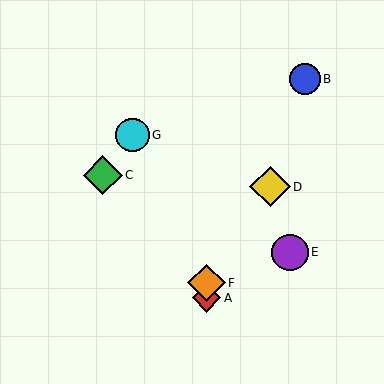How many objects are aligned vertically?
2 objects (A, F) are aligned vertically.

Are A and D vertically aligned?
No, A is at x≈206 and D is at x≈270.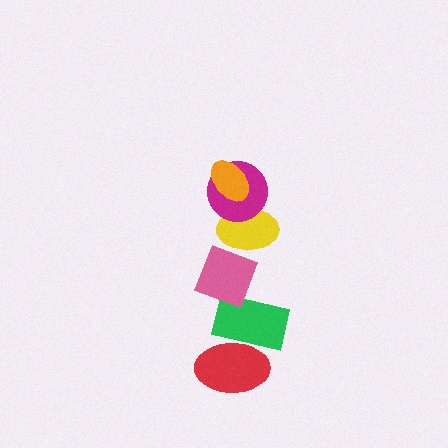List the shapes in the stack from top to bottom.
From top to bottom: the orange ellipse, the magenta circle, the yellow ellipse, the pink diamond, the green rectangle, the red ellipse.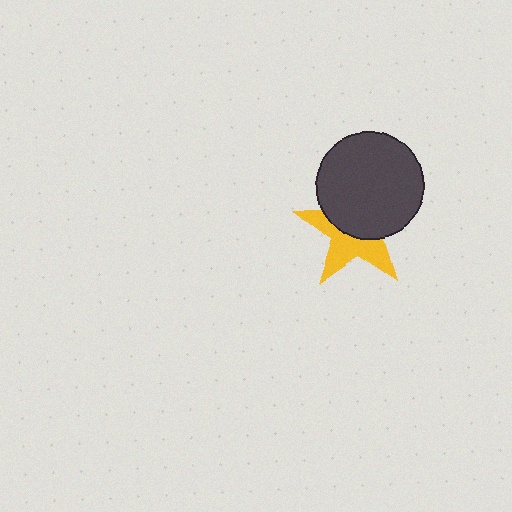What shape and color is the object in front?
The object in front is a dark gray circle.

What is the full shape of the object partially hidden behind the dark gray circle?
The partially hidden object is a yellow star.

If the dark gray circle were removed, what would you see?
You would see the complete yellow star.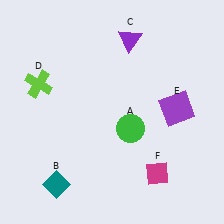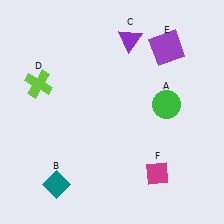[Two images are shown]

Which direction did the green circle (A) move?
The green circle (A) moved right.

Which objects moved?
The objects that moved are: the green circle (A), the purple square (E).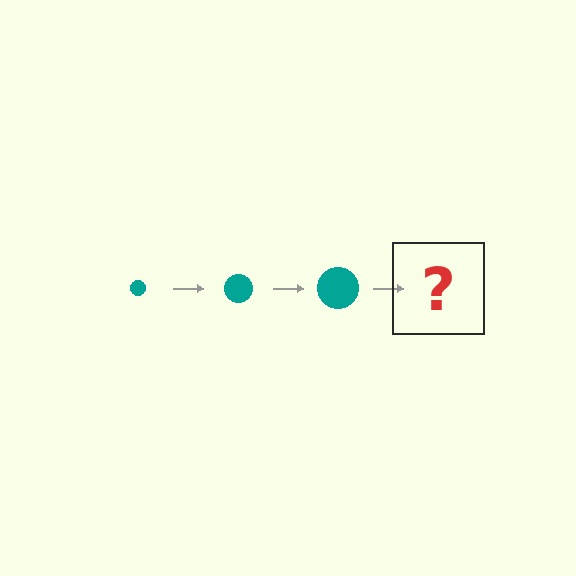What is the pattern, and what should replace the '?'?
The pattern is that the circle gets progressively larger each step. The '?' should be a teal circle, larger than the previous one.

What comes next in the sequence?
The next element should be a teal circle, larger than the previous one.